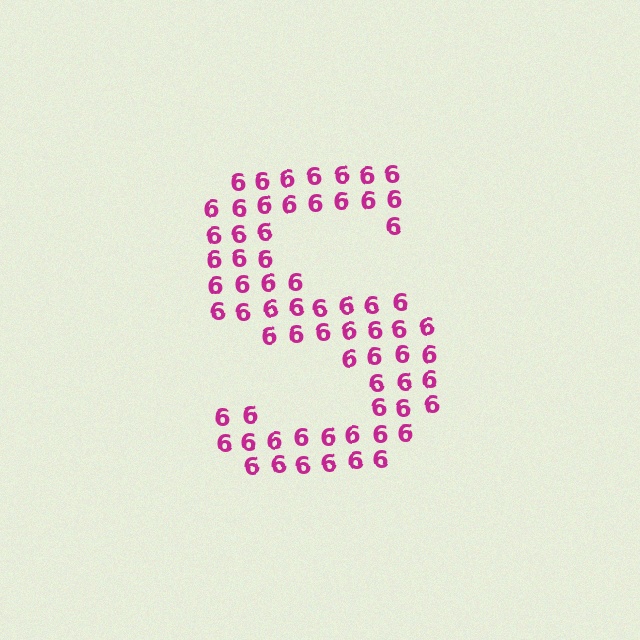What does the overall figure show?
The overall figure shows the letter S.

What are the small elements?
The small elements are digit 6's.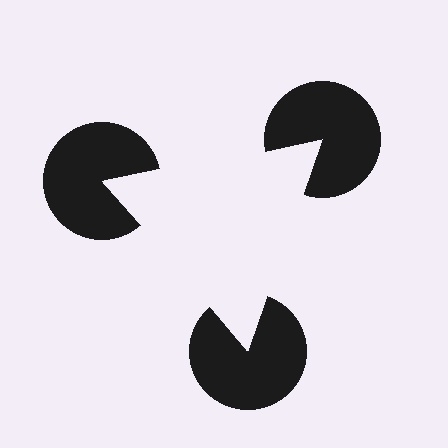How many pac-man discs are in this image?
There are 3 — one at each vertex of the illusory triangle.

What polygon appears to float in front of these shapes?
An illusory triangle — its edges are inferred from the aligned wedge cuts in the pac-man discs, not physically drawn.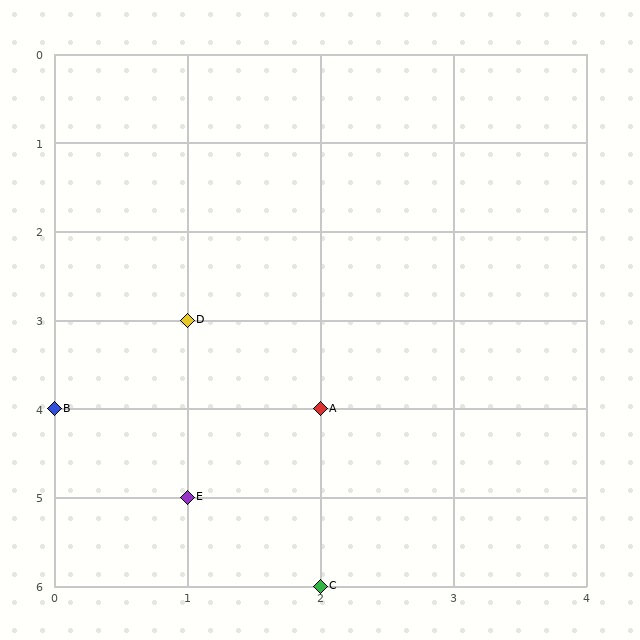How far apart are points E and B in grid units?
Points E and B are 1 column and 1 row apart (about 1.4 grid units diagonally).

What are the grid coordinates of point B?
Point B is at grid coordinates (0, 4).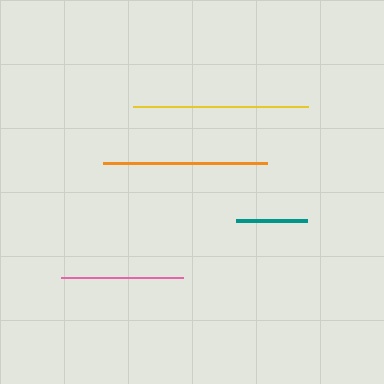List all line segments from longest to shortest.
From longest to shortest: yellow, orange, pink, teal.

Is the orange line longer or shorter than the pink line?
The orange line is longer than the pink line.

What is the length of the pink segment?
The pink segment is approximately 122 pixels long.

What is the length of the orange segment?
The orange segment is approximately 164 pixels long.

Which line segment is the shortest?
The teal line is the shortest at approximately 71 pixels.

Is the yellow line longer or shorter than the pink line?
The yellow line is longer than the pink line.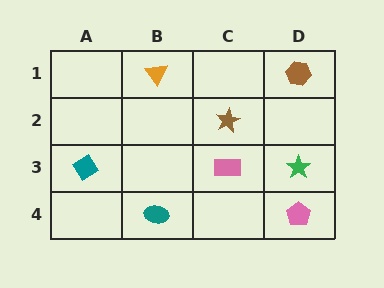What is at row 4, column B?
A teal ellipse.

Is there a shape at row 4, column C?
No, that cell is empty.